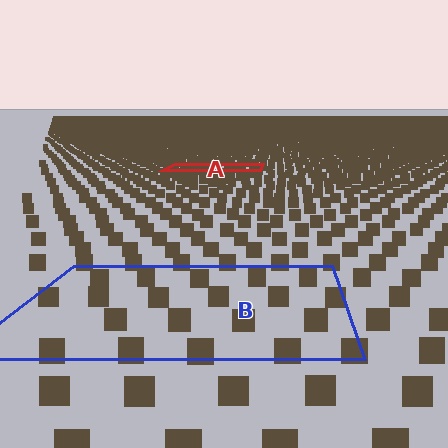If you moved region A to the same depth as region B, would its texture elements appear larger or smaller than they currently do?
They would appear larger. At a closer depth, the same texture elements are projected at a bigger on-screen size.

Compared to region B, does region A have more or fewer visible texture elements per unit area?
Region A has more texture elements per unit area — they are packed more densely because it is farther away.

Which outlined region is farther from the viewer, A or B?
Region A is farther from the viewer — the texture elements inside it appear smaller and more densely packed.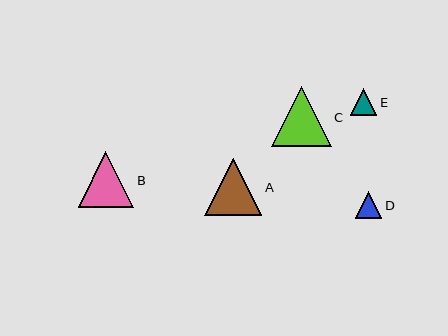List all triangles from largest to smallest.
From largest to smallest: C, A, B, D, E.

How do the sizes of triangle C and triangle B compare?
Triangle C and triangle B are approximately the same size.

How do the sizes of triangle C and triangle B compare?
Triangle C and triangle B are approximately the same size.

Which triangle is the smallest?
Triangle E is the smallest with a size of approximately 26 pixels.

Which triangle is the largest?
Triangle C is the largest with a size of approximately 60 pixels.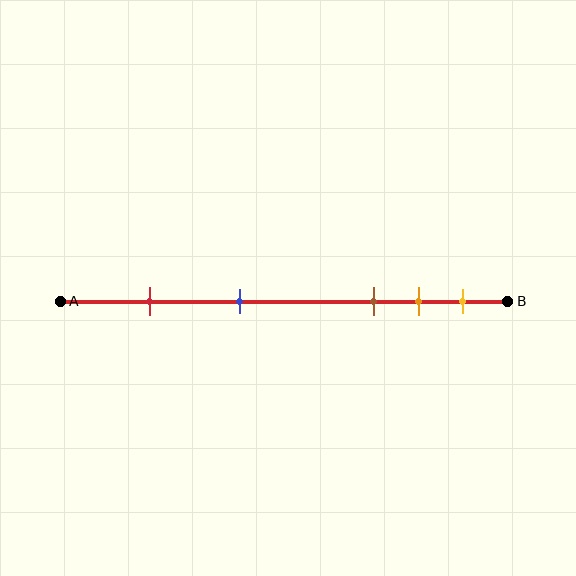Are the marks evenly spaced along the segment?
No, the marks are not evenly spaced.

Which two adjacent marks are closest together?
The orange and yellow marks are the closest adjacent pair.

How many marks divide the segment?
There are 5 marks dividing the segment.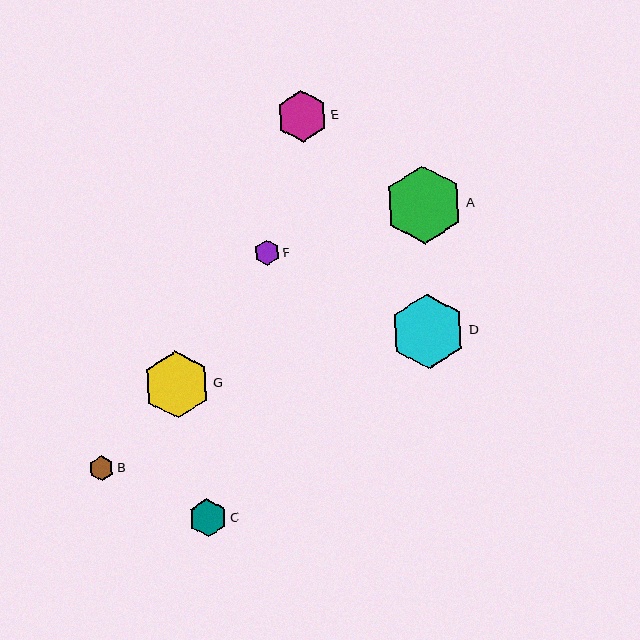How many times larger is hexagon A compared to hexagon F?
Hexagon A is approximately 3.1 times the size of hexagon F.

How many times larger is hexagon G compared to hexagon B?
Hexagon G is approximately 2.7 times the size of hexagon B.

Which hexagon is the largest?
Hexagon A is the largest with a size of approximately 78 pixels.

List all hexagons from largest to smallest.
From largest to smallest: A, D, G, E, C, F, B.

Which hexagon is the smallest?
Hexagon B is the smallest with a size of approximately 25 pixels.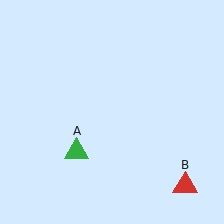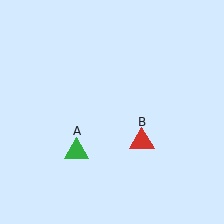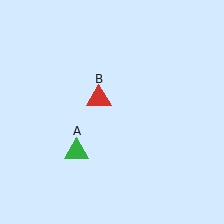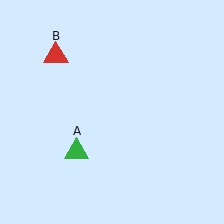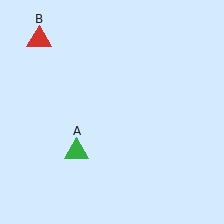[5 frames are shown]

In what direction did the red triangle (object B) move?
The red triangle (object B) moved up and to the left.